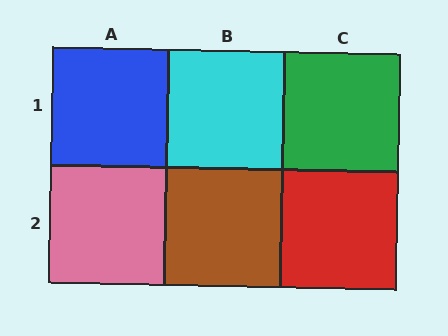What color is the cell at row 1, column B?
Cyan.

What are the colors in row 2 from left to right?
Pink, brown, red.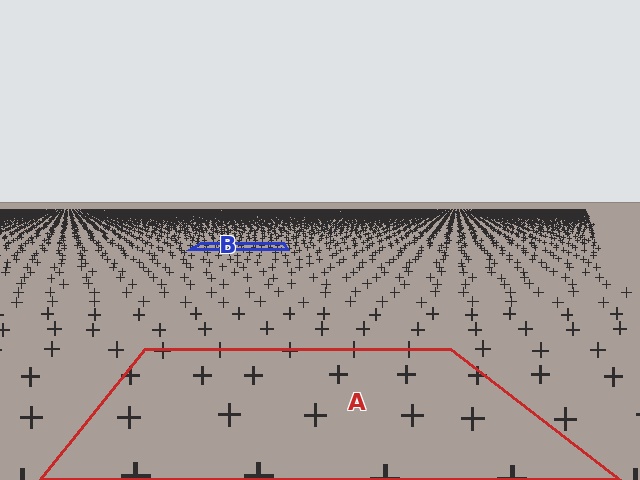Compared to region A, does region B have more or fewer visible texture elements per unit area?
Region B has more texture elements per unit area — they are packed more densely because it is farther away.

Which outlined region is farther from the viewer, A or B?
Region B is farther from the viewer — the texture elements inside it appear smaller and more densely packed.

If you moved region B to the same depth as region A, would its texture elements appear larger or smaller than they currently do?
They would appear larger. At a closer depth, the same texture elements are projected at a bigger on-screen size.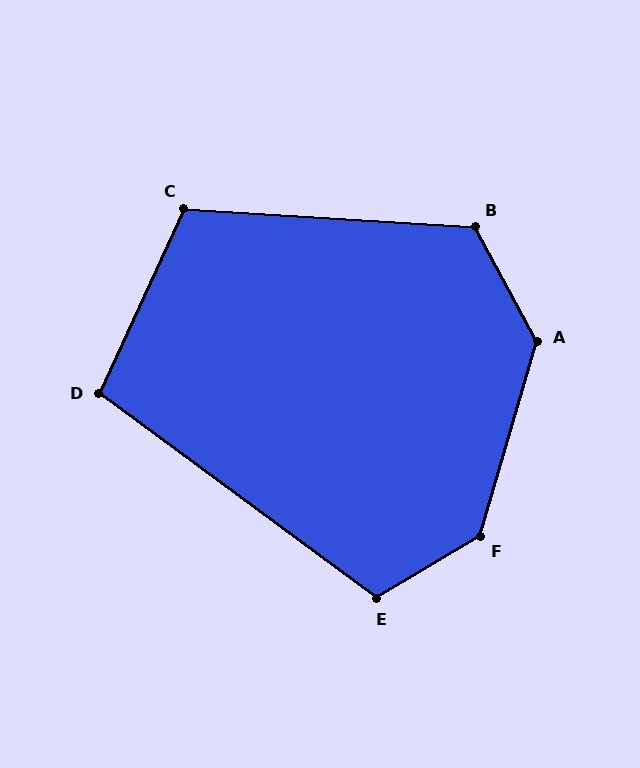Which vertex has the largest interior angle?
F, at approximately 137 degrees.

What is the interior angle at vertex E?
Approximately 113 degrees (obtuse).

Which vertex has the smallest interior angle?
D, at approximately 102 degrees.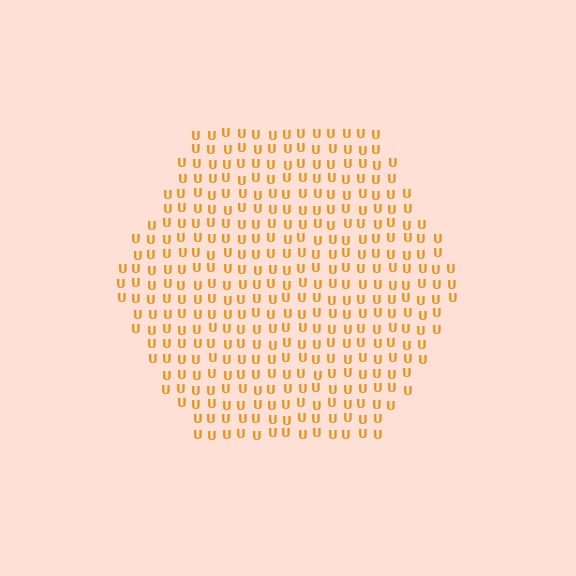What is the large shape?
The large shape is a hexagon.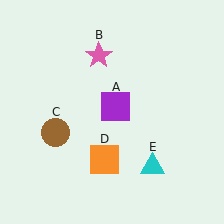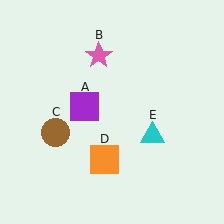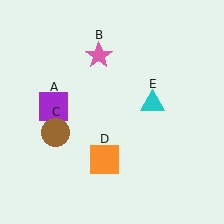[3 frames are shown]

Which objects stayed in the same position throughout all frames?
Pink star (object B) and brown circle (object C) and orange square (object D) remained stationary.